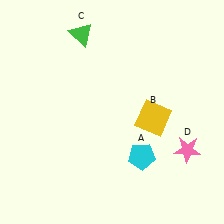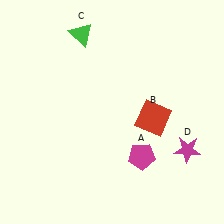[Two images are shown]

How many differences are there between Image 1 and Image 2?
There are 3 differences between the two images.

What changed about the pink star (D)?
In Image 1, D is pink. In Image 2, it changed to magenta.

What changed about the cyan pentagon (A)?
In Image 1, A is cyan. In Image 2, it changed to magenta.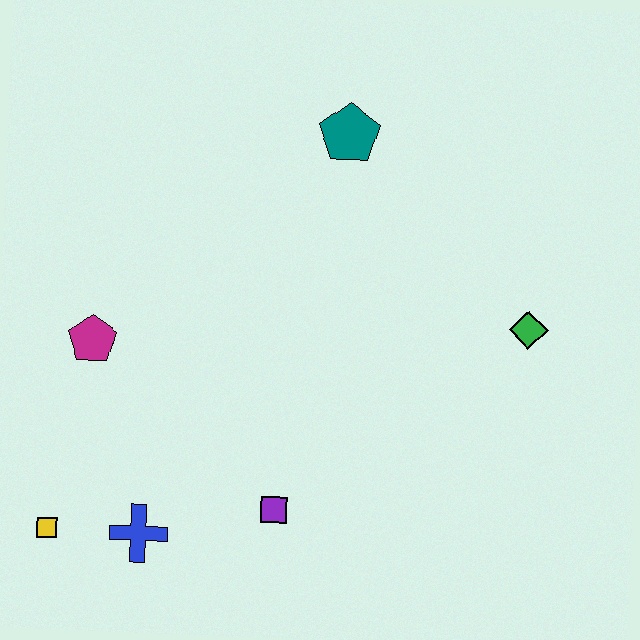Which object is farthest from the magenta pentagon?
The green diamond is farthest from the magenta pentagon.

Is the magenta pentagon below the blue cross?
No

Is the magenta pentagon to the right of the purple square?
No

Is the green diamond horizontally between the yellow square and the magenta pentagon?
No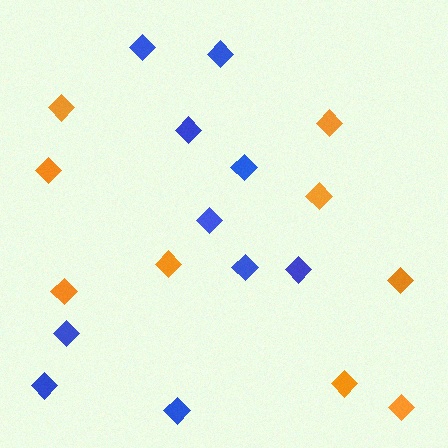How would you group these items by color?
There are 2 groups: one group of blue diamonds (10) and one group of orange diamonds (9).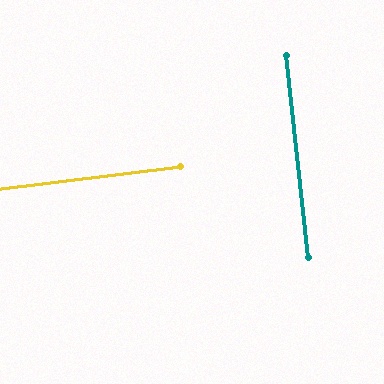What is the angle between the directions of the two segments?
Approximately 89 degrees.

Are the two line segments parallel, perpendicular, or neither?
Perpendicular — they meet at approximately 89°.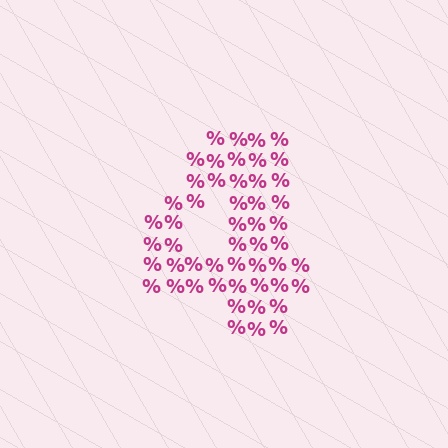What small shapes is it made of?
It is made of small percent signs.